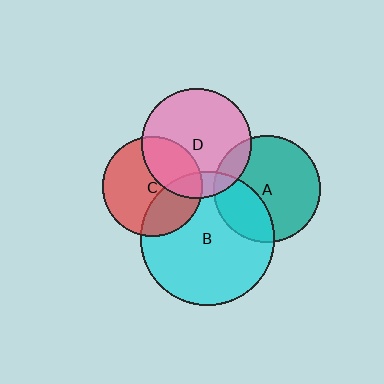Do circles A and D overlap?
Yes.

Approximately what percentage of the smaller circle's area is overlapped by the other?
Approximately 15%.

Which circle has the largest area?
Circle B (cyan).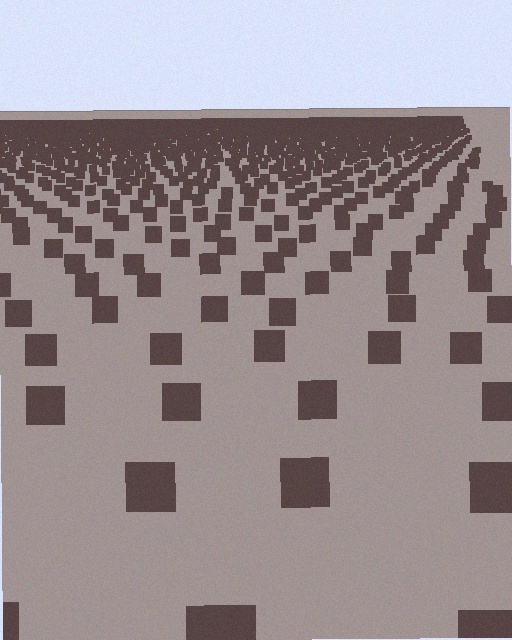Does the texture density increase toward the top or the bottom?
Density increases toward the top.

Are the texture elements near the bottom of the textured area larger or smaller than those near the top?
Larger. Near the bottom, elements are closer to the viewer and appear at a bigger on-screen size.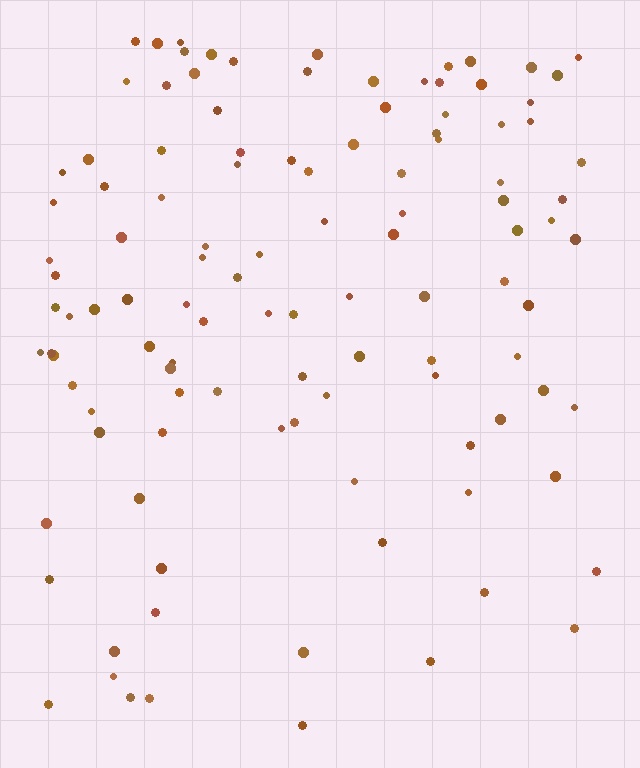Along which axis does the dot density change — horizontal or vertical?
Vertical.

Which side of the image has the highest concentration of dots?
The top.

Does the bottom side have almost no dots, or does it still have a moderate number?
Still a moderate number, just noticeably fewer than the top.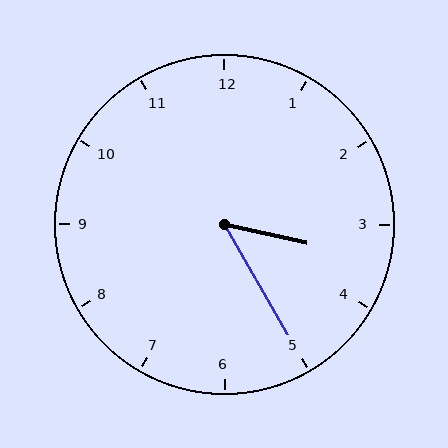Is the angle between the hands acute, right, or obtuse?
It is acute.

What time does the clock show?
3:25.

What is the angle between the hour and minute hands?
Approximately 48 degrees.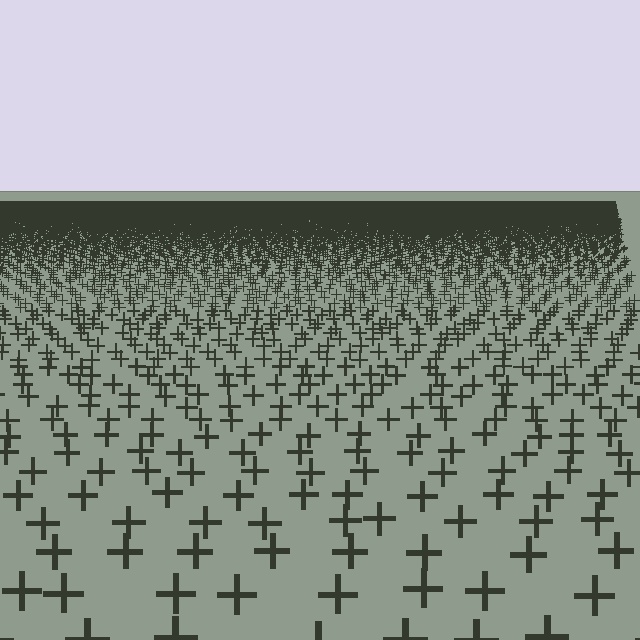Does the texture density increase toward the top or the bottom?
Density increases toward the top.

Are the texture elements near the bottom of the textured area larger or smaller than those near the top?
Larger. Near the bottom, elements are closer to the viewer and appear at a bigger on-screen size.